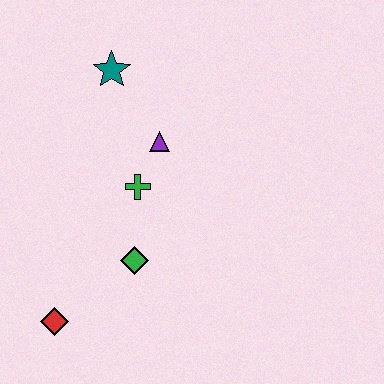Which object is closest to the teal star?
The purple triangle is closest to the teal star.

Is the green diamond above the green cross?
No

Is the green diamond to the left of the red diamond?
No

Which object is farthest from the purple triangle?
The red diamond is farthest from the purple triangle.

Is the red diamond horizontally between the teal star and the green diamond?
No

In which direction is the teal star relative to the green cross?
The teal star is above the green cross.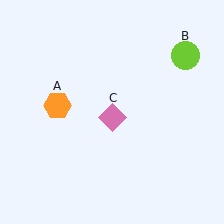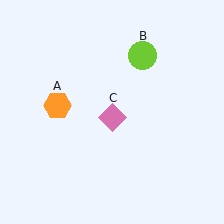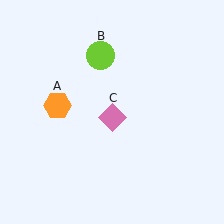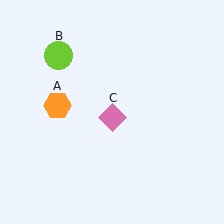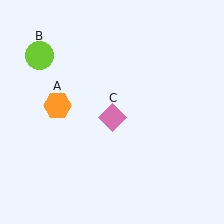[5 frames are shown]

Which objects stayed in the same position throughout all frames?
Orange hexagon (object A) and pink diamond (object C) remained stationary.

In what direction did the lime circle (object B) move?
The lime circle (object B) moved left.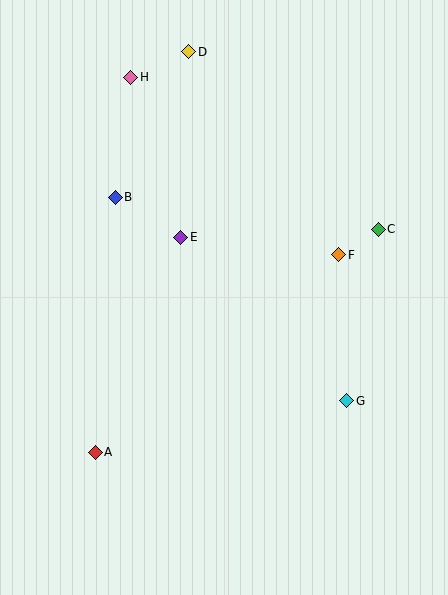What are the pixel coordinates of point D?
Point D is at (189, 52).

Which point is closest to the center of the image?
Point E at (181, 237) is closest to the center.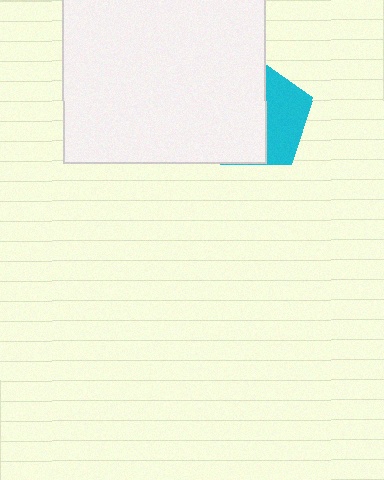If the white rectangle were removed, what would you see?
You would see the complete cyan pentagon.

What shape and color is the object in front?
The object in front is a white rectangle.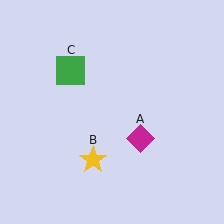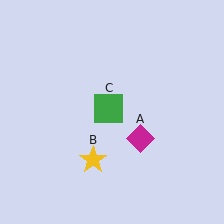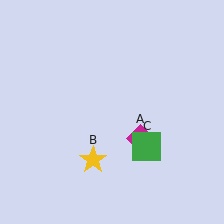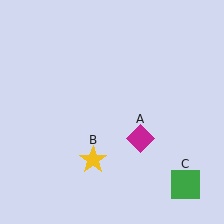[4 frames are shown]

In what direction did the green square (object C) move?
The green square (object C) moved down and to the right.